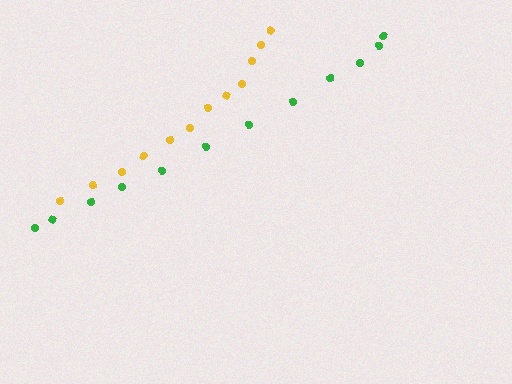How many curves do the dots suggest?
There are 2 distinct paths.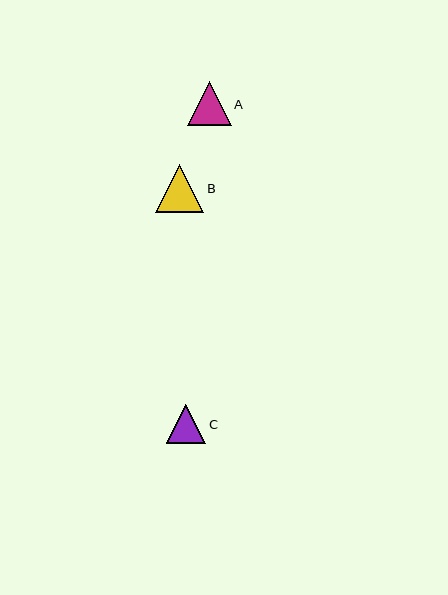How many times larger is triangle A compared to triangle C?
Triangle A is approximately 1.1 times the size of triangle C.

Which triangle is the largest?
Triangle B is the largest with a size of approximately 48 pixels.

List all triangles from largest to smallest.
From largest to smallest: B, A, C.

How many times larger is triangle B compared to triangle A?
Triangle B is approximately 1.1 times the size of triangle A.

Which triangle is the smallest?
Triangle C is the smallest with a size of approximately 39 pixels.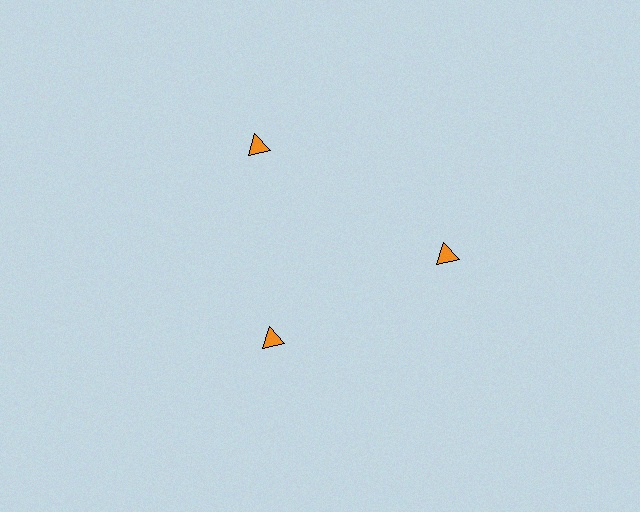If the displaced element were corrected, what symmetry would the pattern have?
It would have 3-fold rotational symmetry — the pattern would map onto itself every 120 degrees.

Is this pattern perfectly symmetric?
No. The 3 orange triangles are arranged in a ring, but one element near the 7 o'clock position is pulled inward toward the center, breaking the 3-fold rotational symmetry.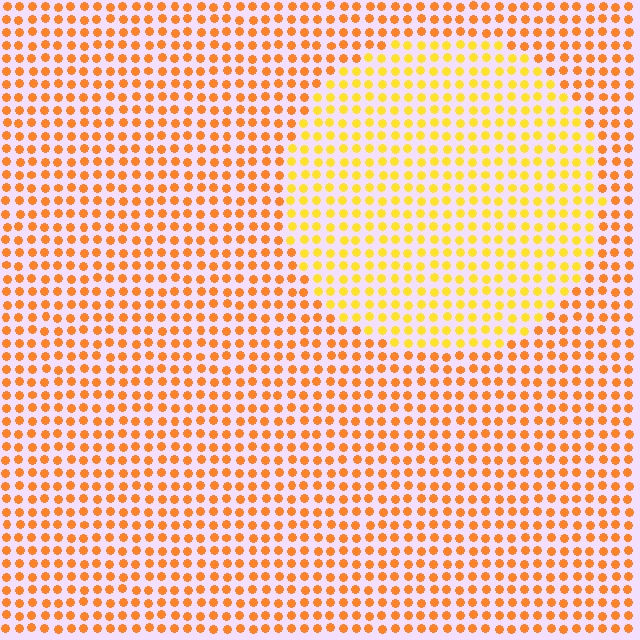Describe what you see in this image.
The image is filled with small orange elements in a uniform arrangement. A circle-shaped region is visible where the elements are tinted to a slightly different hue, forming a subtle color boundary.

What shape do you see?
I see a circle.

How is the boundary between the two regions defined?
The boundary is defined purely by a slight shift in hue (about 27 degrees). Spacing, size, and orientation are identical on both sides.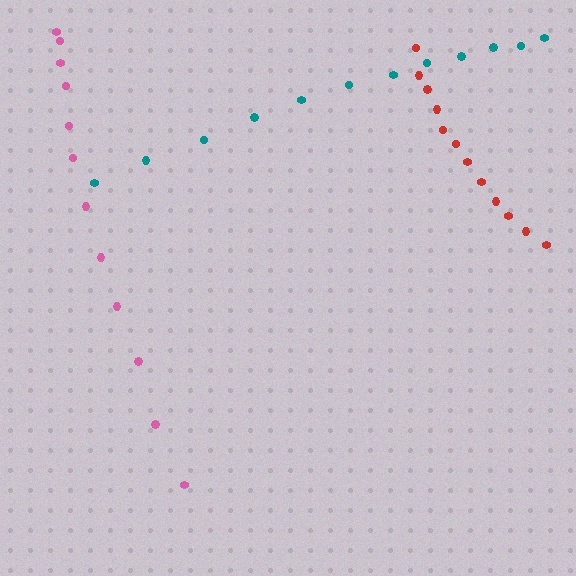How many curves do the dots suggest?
There are 3 distinct paths.